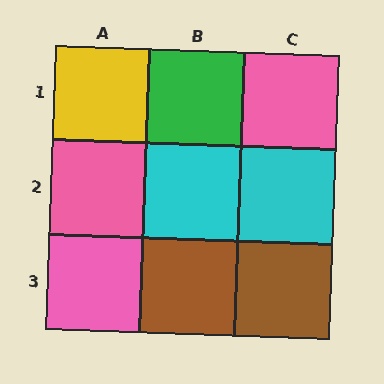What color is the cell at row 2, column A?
Pink.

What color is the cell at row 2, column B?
Cyan.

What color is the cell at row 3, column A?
Pink.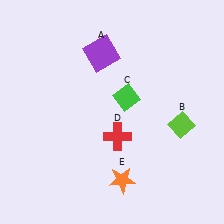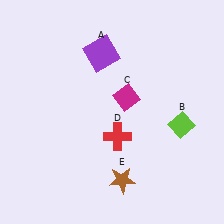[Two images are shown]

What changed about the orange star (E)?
In Image 1, E is orange. In Image 2, it changed to brown.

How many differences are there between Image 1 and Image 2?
There are 2 differences between the two images.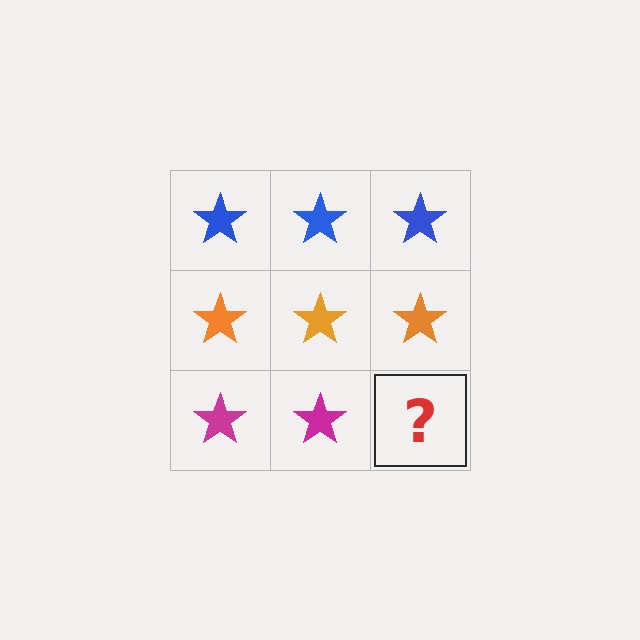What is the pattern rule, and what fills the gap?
The rule is that each row has a consistent color. The gap should be filled with a magenta star.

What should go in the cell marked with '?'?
The missing cell should contain a magenta star.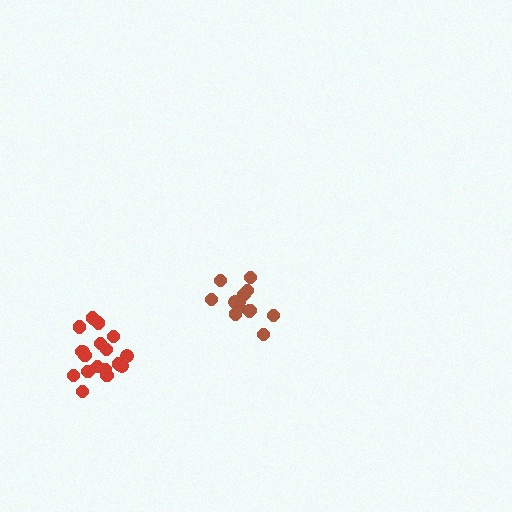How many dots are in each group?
Group 1: 14 dots, Group 2: 18 dots (32 total).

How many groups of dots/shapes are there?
There are 2 groups.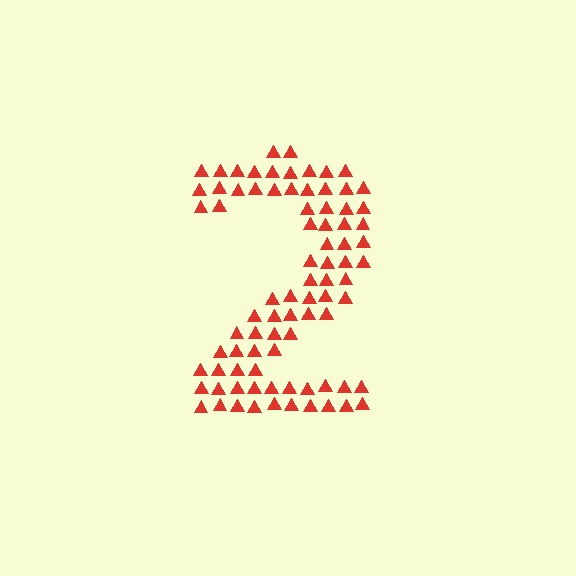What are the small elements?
The small elements are triangles.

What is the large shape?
The large shape is the digit 2.